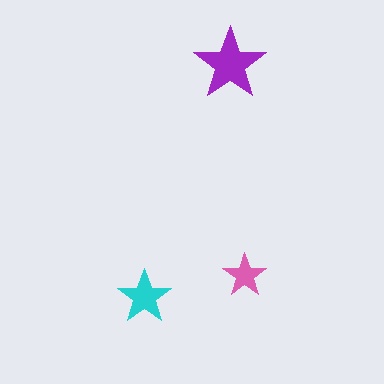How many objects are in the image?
There are 3 objects in the image.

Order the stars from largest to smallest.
the purple one, the cyan one, the pink one.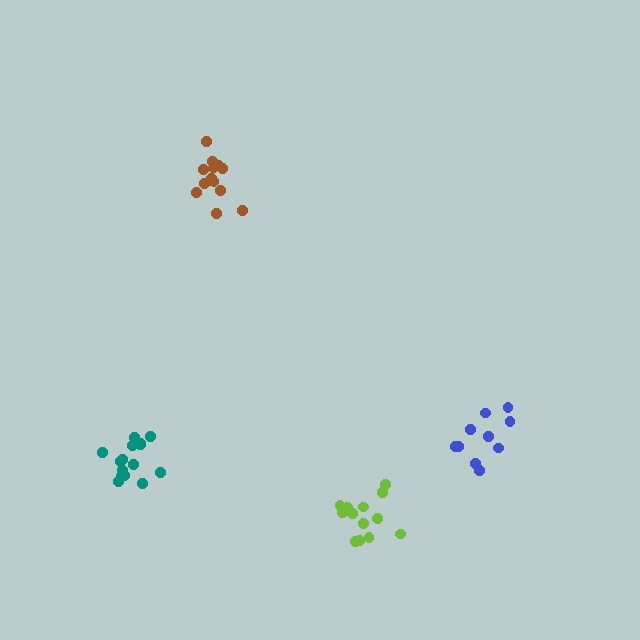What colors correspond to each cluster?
The clusters are colored: brown, lime, teal, blue.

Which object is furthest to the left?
The teal cluster is leftmost.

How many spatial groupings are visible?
There are 4 spatial groupings.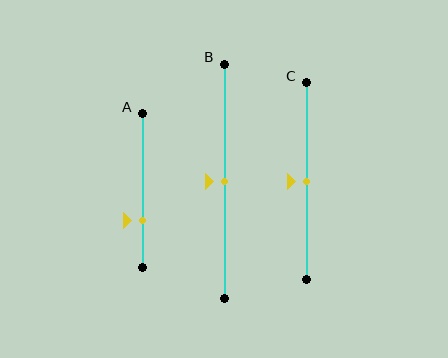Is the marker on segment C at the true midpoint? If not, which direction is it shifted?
Yes, the marker on segment C is at the true midpoint.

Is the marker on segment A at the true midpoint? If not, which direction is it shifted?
No, the marker on segment A is shifted downward by about 19% of the segment length.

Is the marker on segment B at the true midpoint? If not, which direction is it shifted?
Yes, the marker on segment B is at the true midpoint.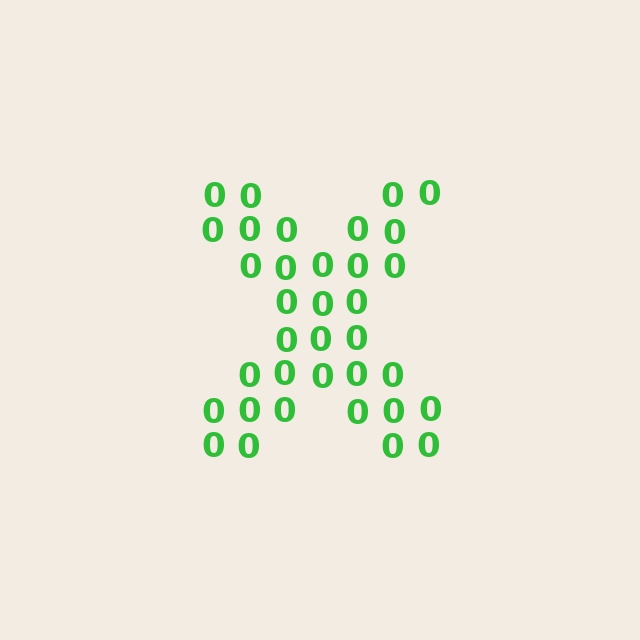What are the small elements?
The small elements are digit 0's.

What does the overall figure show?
The overall figure shows the letter X.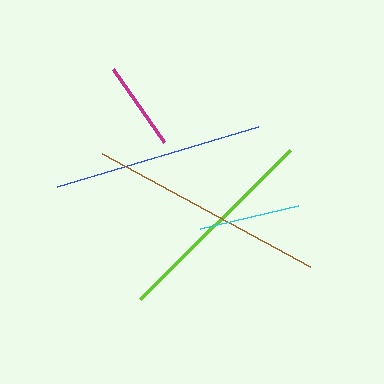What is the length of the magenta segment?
The magenta segment is approximately 89 pixels long.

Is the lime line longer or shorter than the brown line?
The brown line is longer than the lime line.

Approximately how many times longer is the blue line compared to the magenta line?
The blue line is approximately 2.4 times the length of the magenta line.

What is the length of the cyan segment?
The cyan segment is approximately 101 pixels long.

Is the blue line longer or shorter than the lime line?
The lime line is longer than the blue line.